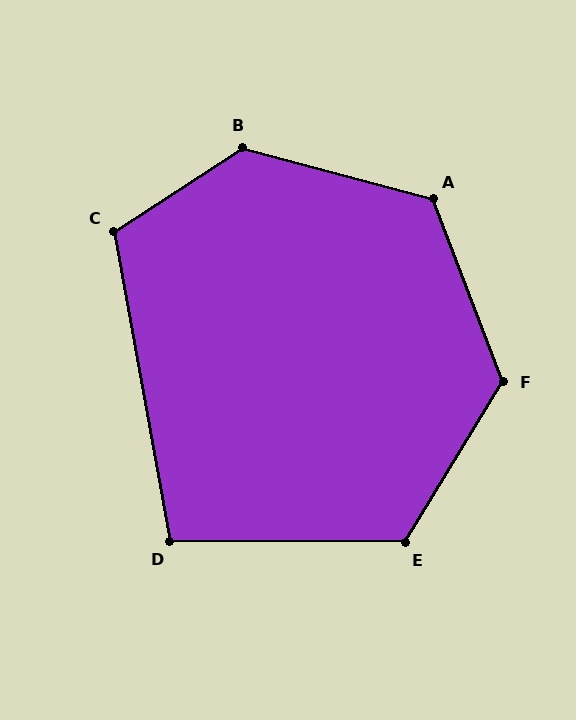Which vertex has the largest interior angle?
B, at approximately 132 degrees.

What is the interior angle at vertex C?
Approximately 113 degrees (obtuse).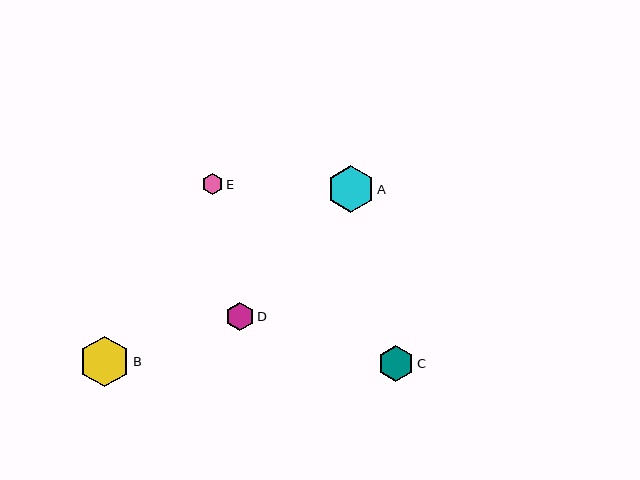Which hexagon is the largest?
Hexagon B is the largest with a size of approximately 50 pixels.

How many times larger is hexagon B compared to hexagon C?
Hexagon B is approximately 1.4 times the size of hexagon C.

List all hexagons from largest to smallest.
From largest to smallest: B, A, C, D, E.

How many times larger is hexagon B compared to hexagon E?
Hexagon B is approximately 2.4 times the size of hexagon E.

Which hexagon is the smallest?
Hexagon E is the smallest with a size of approximately 21 pixels.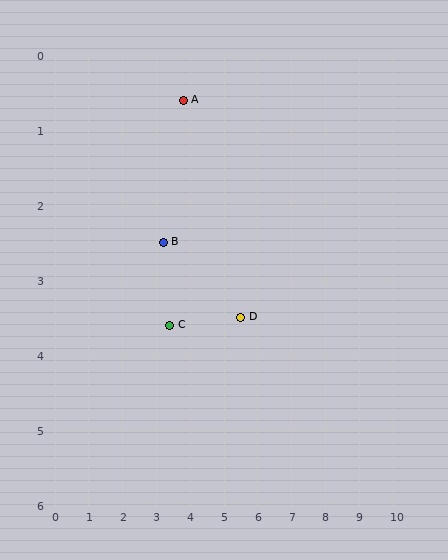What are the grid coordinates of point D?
Point D is at approximately (5.5, 3.5).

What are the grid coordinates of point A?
Point A is at approximately (3.8, 0.6).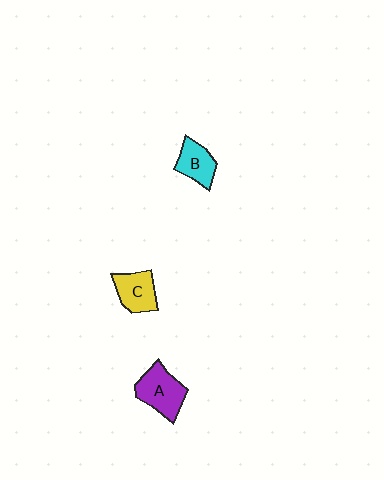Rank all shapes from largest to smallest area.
From largest to smallest: A (purple), C (yellow), B (cyan).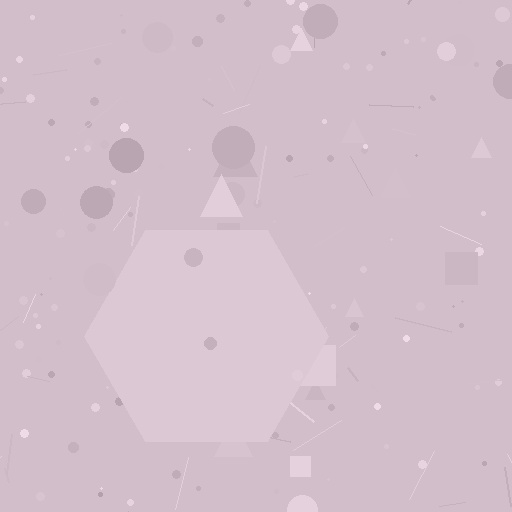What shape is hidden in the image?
A hexagon is hidden in the image.